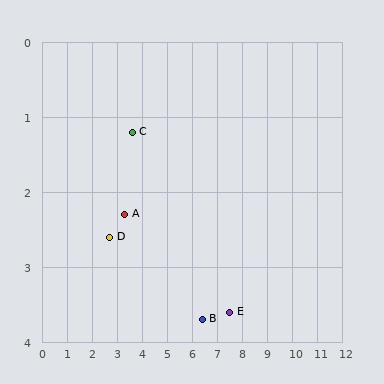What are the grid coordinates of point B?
Point B is at approximately (6.4, 3.7).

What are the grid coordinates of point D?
Point D is at approximately (2.7, 2.6).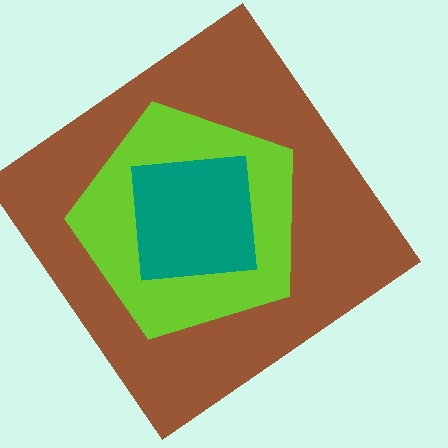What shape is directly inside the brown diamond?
The lime pentagon.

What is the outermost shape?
The brown diamond.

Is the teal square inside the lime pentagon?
Yes.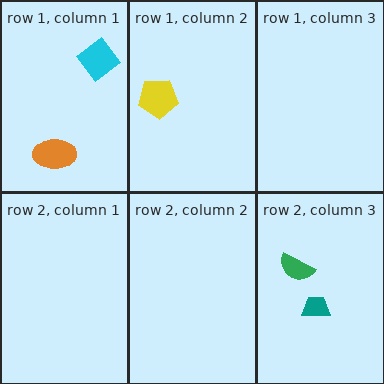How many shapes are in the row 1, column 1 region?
2.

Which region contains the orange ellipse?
The row 1, column 1 region.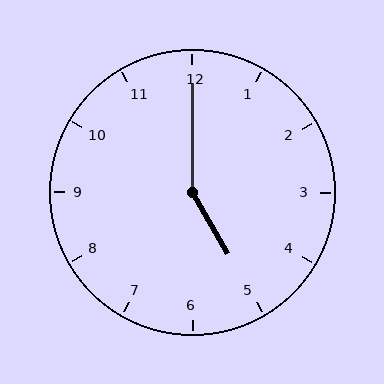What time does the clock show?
5:00.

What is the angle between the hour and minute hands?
Approximately 150 degrees.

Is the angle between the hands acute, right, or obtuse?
It is obtuse.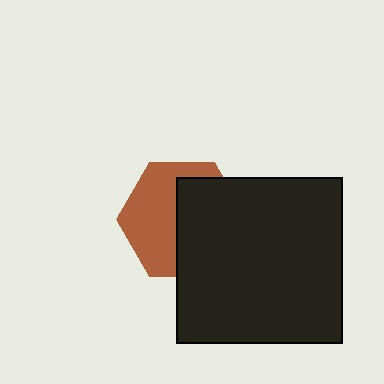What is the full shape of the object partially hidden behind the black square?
The partially hidden object is a brown hexagon.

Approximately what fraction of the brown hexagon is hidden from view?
Roughly 50% of the brown hexagon is hidden behind the black square.